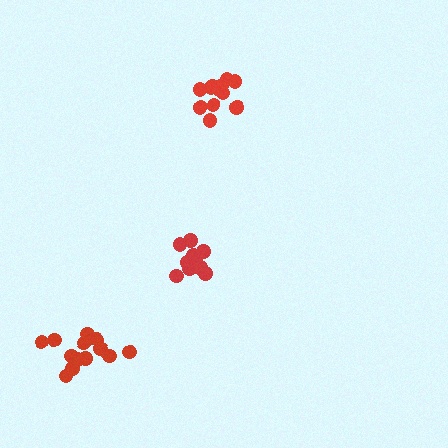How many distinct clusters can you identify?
There are 3 distinct clusters.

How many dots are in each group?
Group 1: 12 dots, Group 2: 11 dots, Group 3: 13 dots (36 total).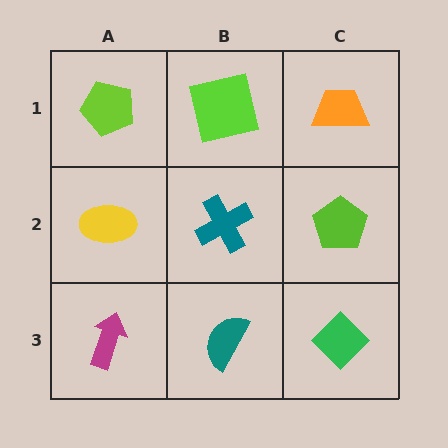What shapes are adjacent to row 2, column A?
A lime pentagon (row 1, column A), a magenta arrow (row 3, column A), a teal cross (row 2, column B).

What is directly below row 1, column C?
A lime pentagon.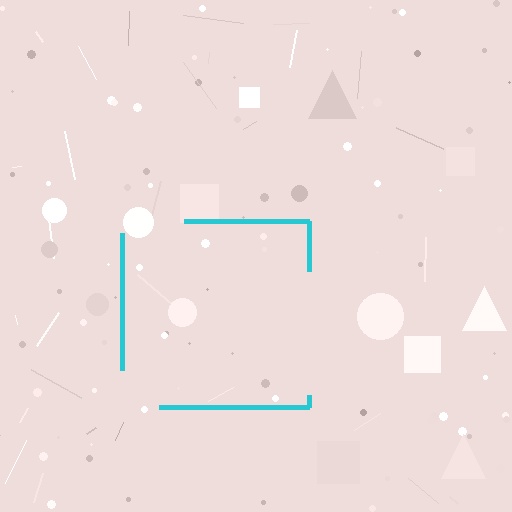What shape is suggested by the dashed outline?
The dashed outline suggests a square.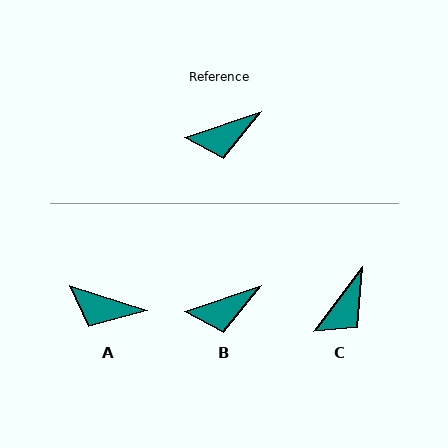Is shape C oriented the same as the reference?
No, it is off by about 34 degrees.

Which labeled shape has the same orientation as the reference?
B.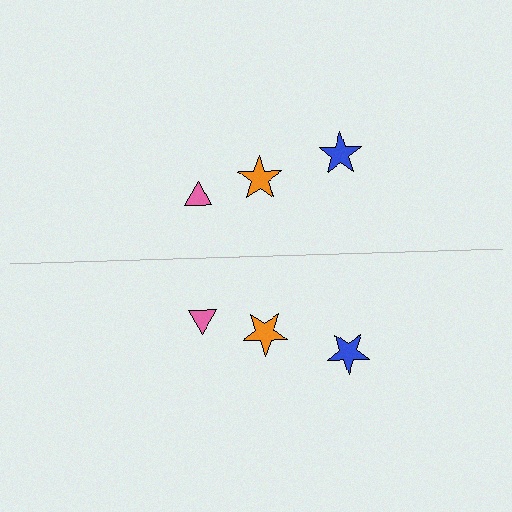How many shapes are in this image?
There are 6 shapes in this image.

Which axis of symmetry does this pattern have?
The pattern has a horizontal axis of symmetry running through the center of the image.